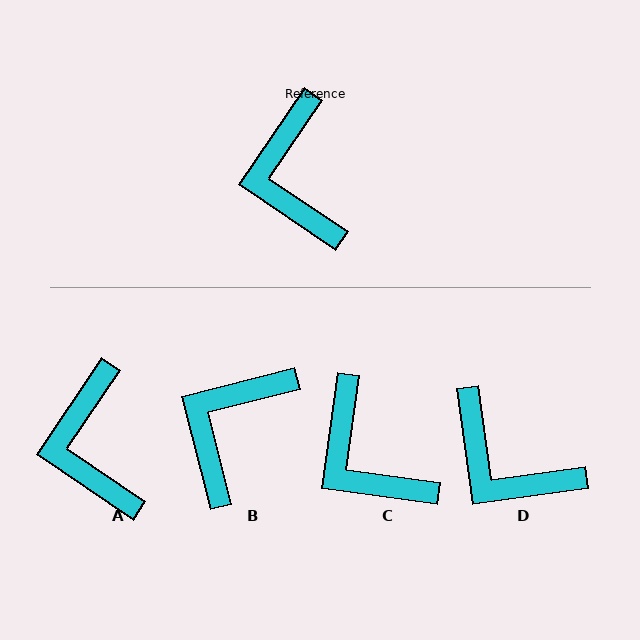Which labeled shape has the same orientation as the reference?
A.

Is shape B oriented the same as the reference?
No, it is off by about 42 degrees.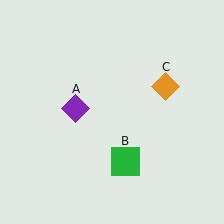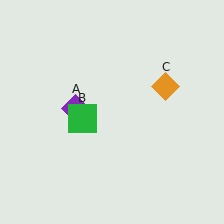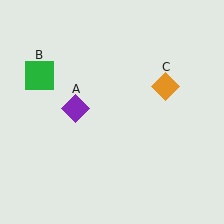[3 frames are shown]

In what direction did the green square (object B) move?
The green square (object B) moved up and to the left.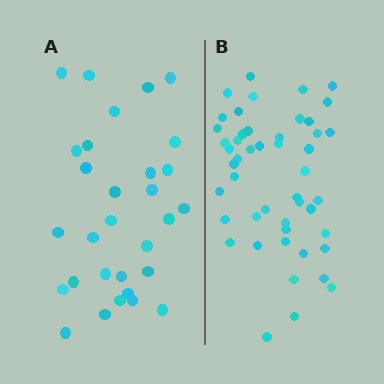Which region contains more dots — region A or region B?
Region B (the right region) has more dots.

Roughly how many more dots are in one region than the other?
Region B has approximately 20 more dots than region A.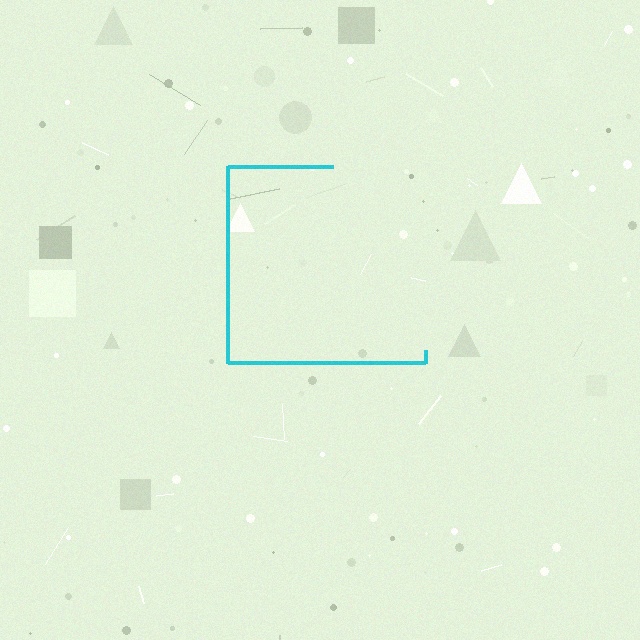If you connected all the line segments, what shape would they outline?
They would outline a square.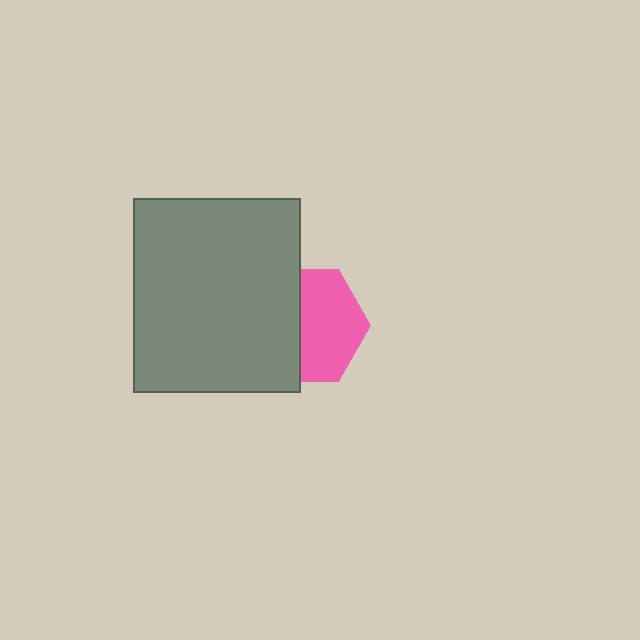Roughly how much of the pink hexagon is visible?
About half of it is visible (roughly 55%).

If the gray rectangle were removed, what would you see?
You would see the complete pink hexagon.